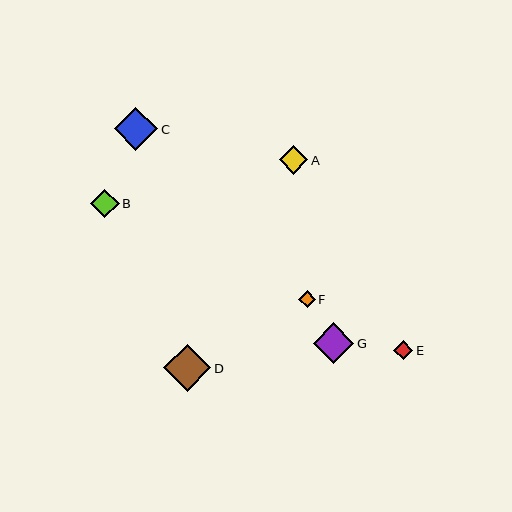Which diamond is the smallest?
Diamond F is the smallest with a size of approximately 16 pixels.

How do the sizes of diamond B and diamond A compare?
Diamond B and diamond A are approximately the same size.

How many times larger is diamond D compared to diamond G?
Diamond D is approximately 1.2 times the size of diamond G.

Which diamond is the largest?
Diamond D is the largest with a size of approximately 48 pixels.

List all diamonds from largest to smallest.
From largest to smallest: D, C, G, B, A, E, F.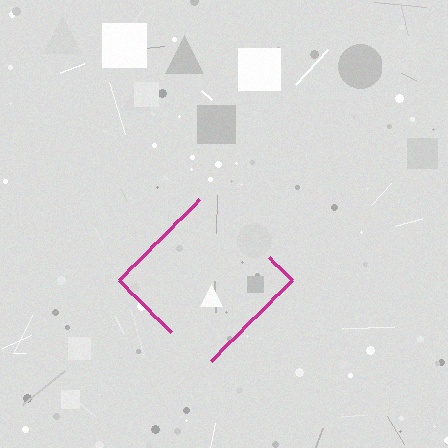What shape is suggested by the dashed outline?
The dashed outline suggests a diamond.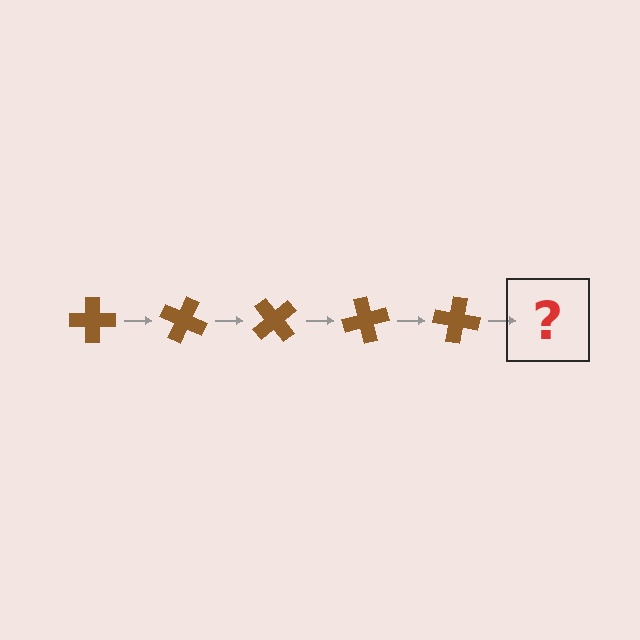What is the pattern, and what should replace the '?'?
The pattern is that the cross rotates 25 degrees each step. The '?' should be a brown cross rotated 125 degrees.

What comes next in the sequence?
The next element should be a brown cross rotated 125 degrees.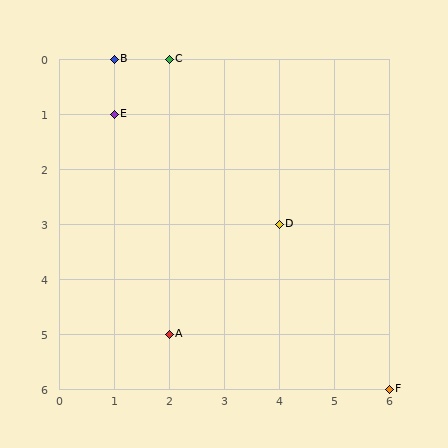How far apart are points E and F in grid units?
Points E and F are 5 columns and 5 rows apart (about 7.1 grid units diagonally).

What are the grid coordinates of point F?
Point F is at grid coordinates (6, 6).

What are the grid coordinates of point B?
Point B is at grid coordinates (1, 0).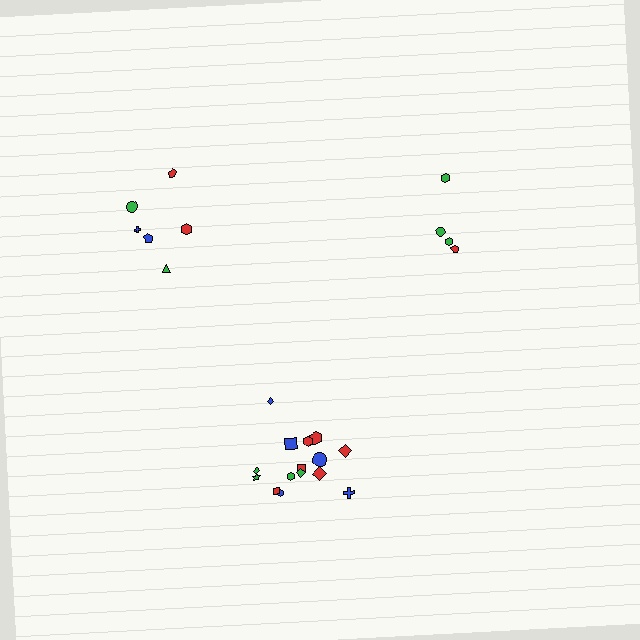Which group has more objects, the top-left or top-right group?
The top-left group.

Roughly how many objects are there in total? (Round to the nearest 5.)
Roughly 25 objects in total.